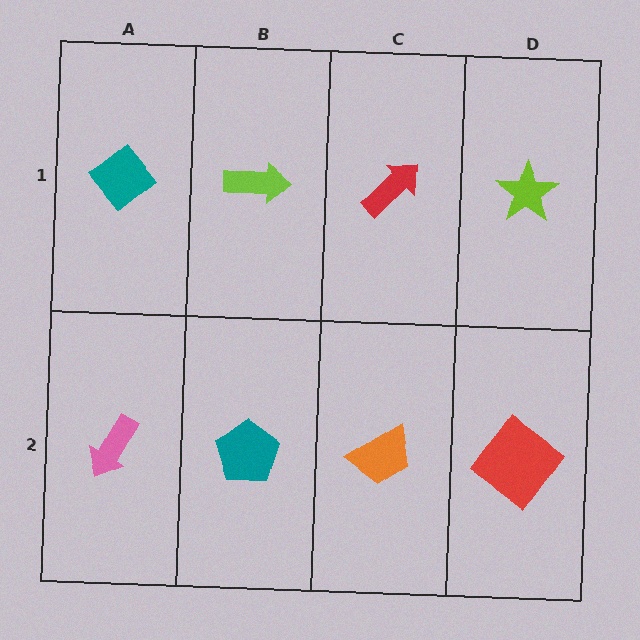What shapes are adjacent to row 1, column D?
A red diamond (row 2, column D), a red arrow (row 1, column C).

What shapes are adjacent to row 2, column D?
A lime star (row 1, column D), an orange trapezoid (row 2, column C).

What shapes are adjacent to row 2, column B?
A lime arrow (row 1, column B), a pink arrow (row 2, column A), an orange trapezoid (row 2, column C).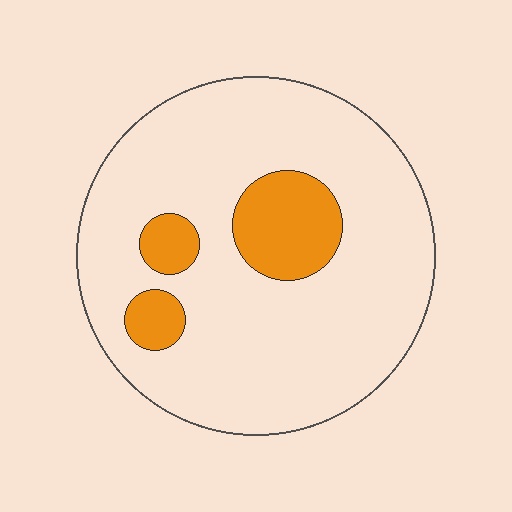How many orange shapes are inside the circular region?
3.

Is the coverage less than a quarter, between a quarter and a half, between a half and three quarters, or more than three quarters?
Less than a quarter.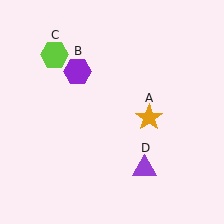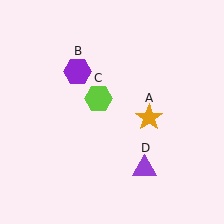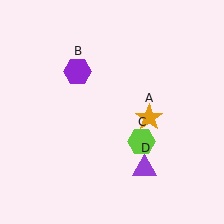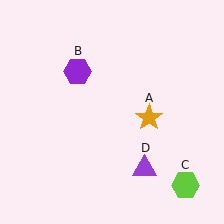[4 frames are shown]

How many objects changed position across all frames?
1 object changed position: lime hexagon (object C).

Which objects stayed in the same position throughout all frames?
Orange star (object A) and purple hexagon (object B) and purple triangle (object D) remained stationary.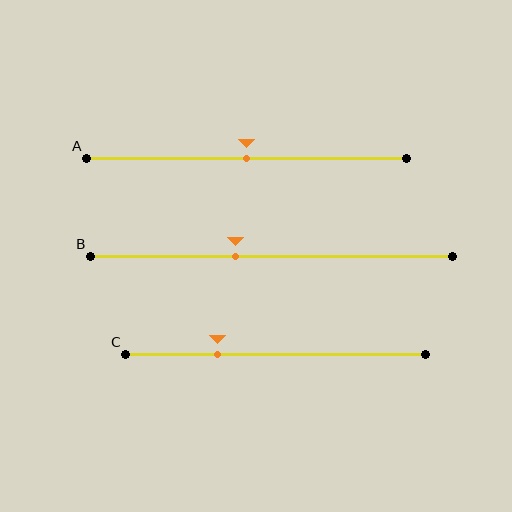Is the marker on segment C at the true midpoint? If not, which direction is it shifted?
No, the marker on segment C is shifted to the left by about 19% of the segment length.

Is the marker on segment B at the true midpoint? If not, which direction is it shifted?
No, the marker on segment B is shifted to the left by about 10% of the segment length.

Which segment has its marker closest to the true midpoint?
Segment A has its marker closest to the true midpoint.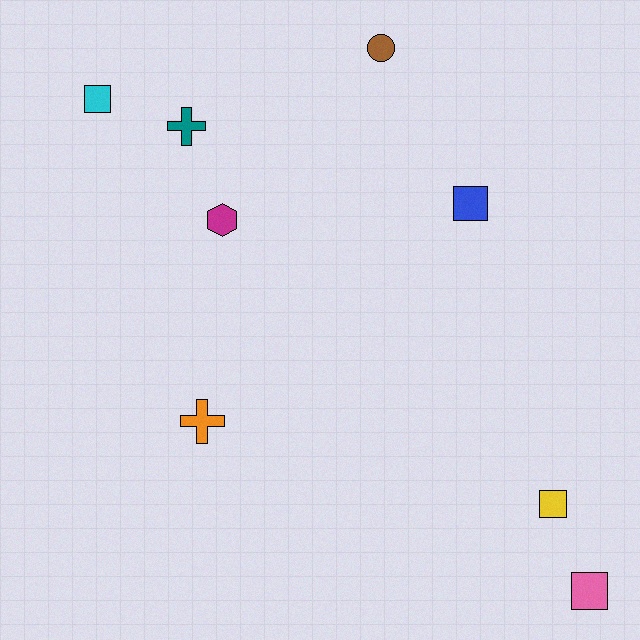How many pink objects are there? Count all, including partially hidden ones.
There is 1 pink object.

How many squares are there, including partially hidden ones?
There are 4 squares.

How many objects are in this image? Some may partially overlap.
There are 8 objects.